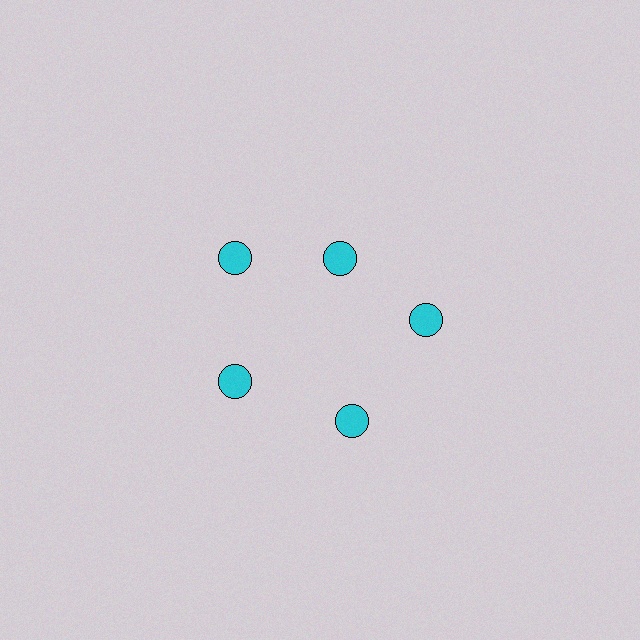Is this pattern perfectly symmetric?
No. The 5 cyan circles are arranged in a ring, but one element near the 1 o'clock position is pulled inward toward the center, breaking the 5-fold rotational symmetry.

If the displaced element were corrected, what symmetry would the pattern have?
It would have 5-fold rotational symmetry — the pattern would map onto itself every 72 degrees.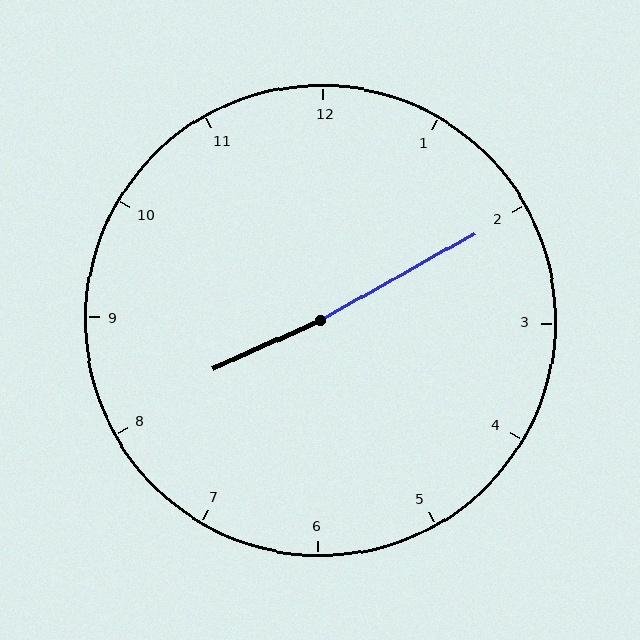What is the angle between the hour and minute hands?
Approximately 175 degrees.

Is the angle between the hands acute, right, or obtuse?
It is obtuse.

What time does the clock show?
8:10.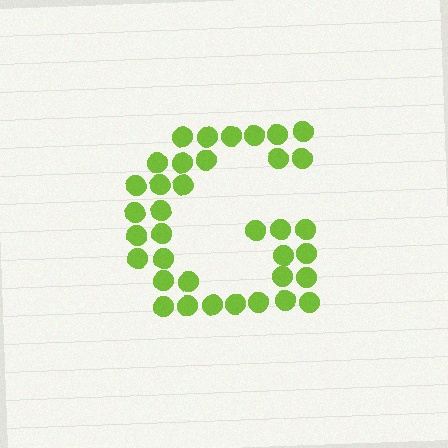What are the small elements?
The small elements are circles.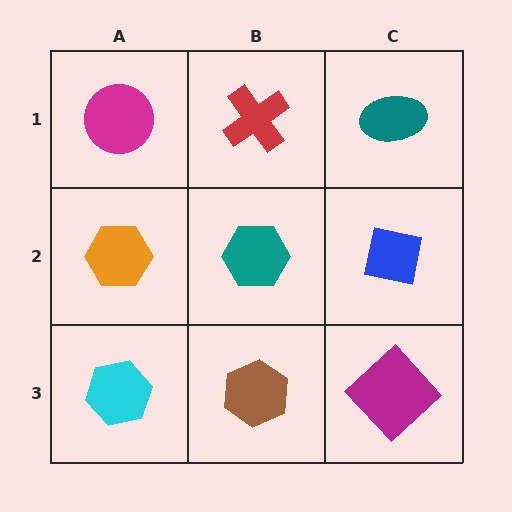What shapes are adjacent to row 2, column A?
A magenta circle (row 1, column A), a cyan hexagon (row 3, column A), a teal hexagon (row 2, column B).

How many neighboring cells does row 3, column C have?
2.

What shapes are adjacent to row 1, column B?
A teal hexagon (row 2, column B), a magenta circle (row 1, column A), a teal ellipse (row 1, column C).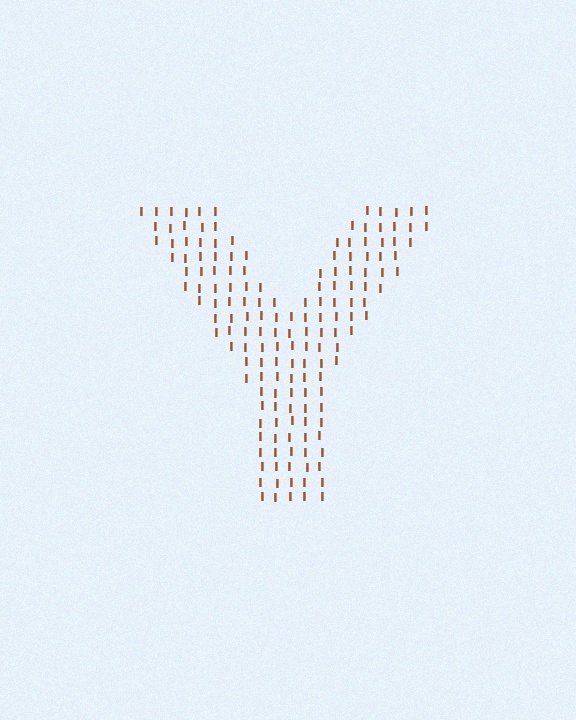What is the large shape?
The large shape is the letter Y.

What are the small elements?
The small elements are letter I's.